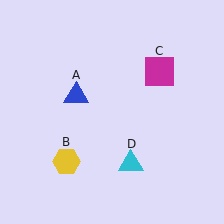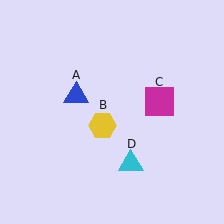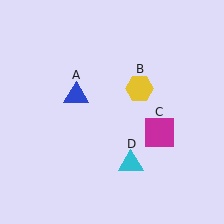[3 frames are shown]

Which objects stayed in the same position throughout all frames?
Blue triangle (object A) and cyan triangle (object D) remained stationary.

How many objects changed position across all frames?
2 objects changed position: yellow hexagon (object B), magenta square (object C).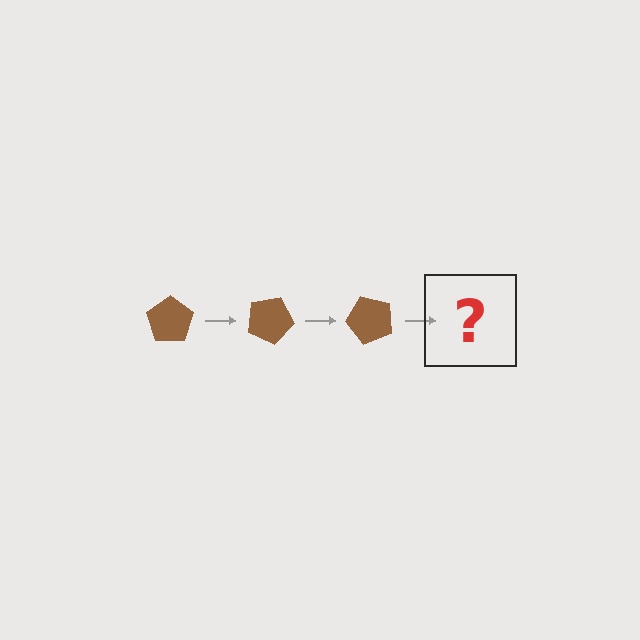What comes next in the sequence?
The next element should be a brown pentagon rotated 75 degrees.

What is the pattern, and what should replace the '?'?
The pattern is that the pentagon rotates 25 degrees each step. The '?' should be a brown pentagon rotated 75 degrees.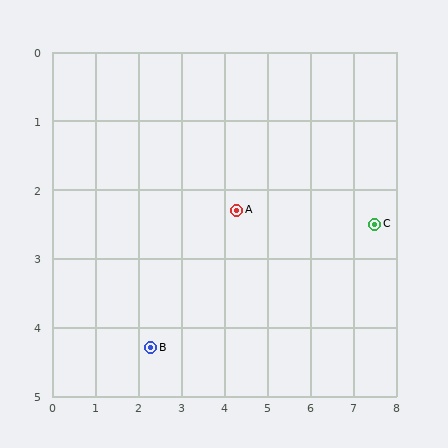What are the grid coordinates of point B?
Point B is at approximately (2.3, 4.3).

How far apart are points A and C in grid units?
Points A and C are about 3.2 grid units apart.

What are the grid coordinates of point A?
Point A is at approximately (4.3, 2.3).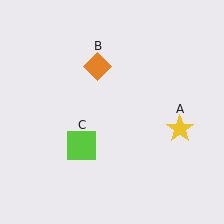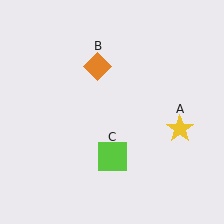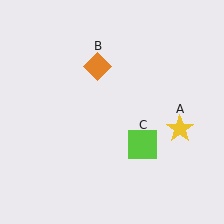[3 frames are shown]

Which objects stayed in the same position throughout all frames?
Yellow star (object A) and orange diamond (object B) remained stationary.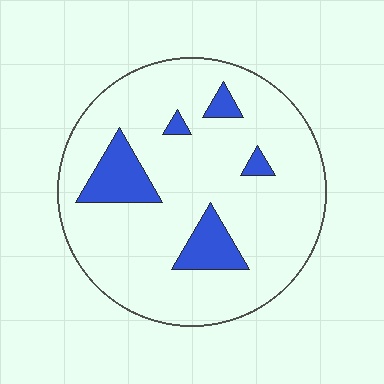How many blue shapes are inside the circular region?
5.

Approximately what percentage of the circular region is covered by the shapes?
Approximately 15%.